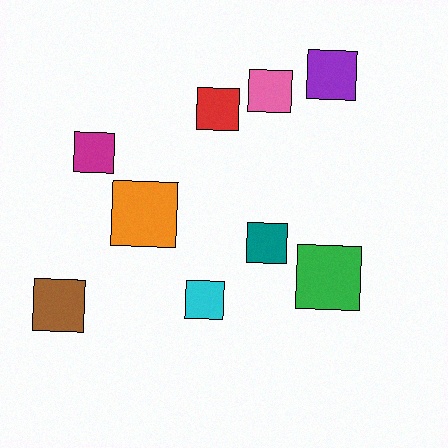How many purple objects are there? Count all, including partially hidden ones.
There is 1 purple object.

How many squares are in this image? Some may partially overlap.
There are 9 squares.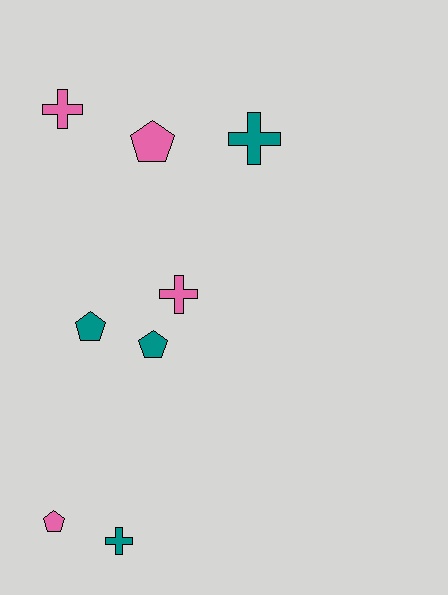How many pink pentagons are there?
There are 2 pink pentagons.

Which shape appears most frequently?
Cross, with 4 objects.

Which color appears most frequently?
Pink, with 4 objects.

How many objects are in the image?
There are 8 objects.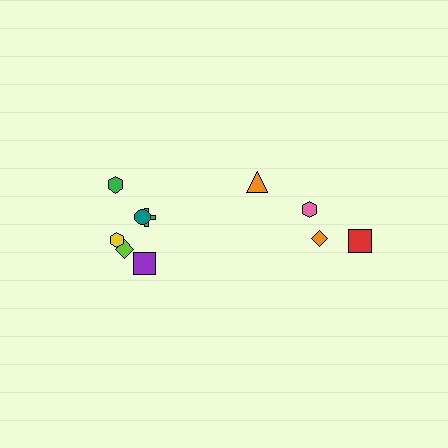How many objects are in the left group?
There are 6 objects.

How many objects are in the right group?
There are 4 objects.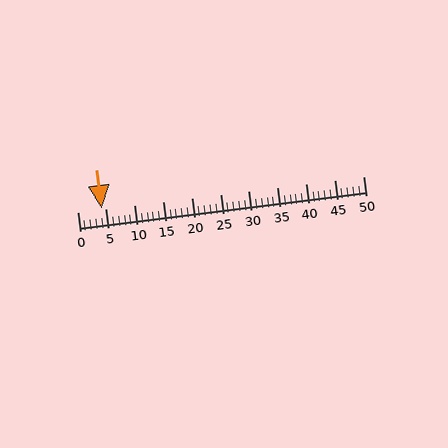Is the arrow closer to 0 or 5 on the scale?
The arrow is closer to 5.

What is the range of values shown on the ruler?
The ruler shows values from 0 to 50.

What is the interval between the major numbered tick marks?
The major tick marks are spaced 5 units apart.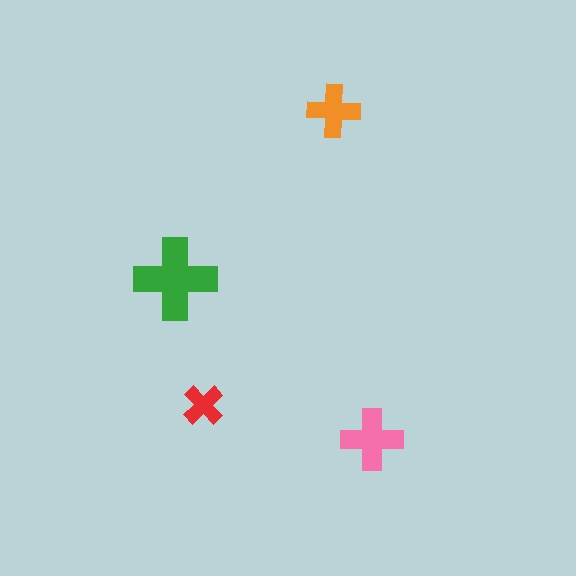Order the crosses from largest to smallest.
the green one, the pink one, the orange one, the red one.